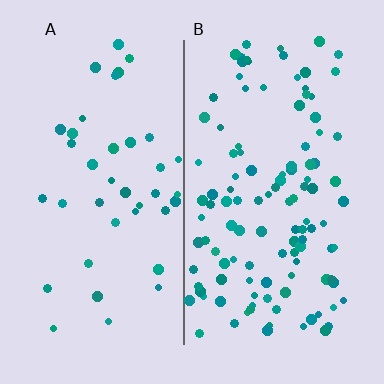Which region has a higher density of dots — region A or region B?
B (the right).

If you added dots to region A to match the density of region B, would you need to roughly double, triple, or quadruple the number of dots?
Approximately triple.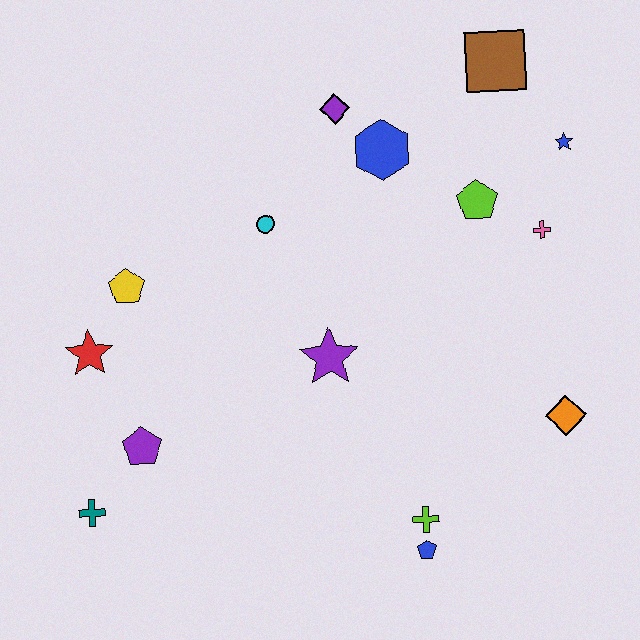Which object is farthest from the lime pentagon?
The teal cross is farthest from the lime pentagon.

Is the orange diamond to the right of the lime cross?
Yes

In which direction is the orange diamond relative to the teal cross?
The orange diamond is to the right of the teal cross.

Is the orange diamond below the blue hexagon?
Yes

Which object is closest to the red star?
The yellow pentagon is closest to the red star.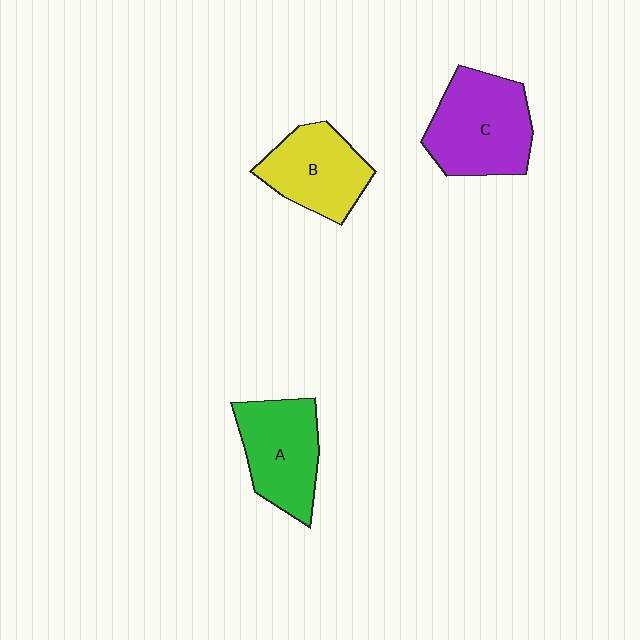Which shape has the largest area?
Shape C (purple).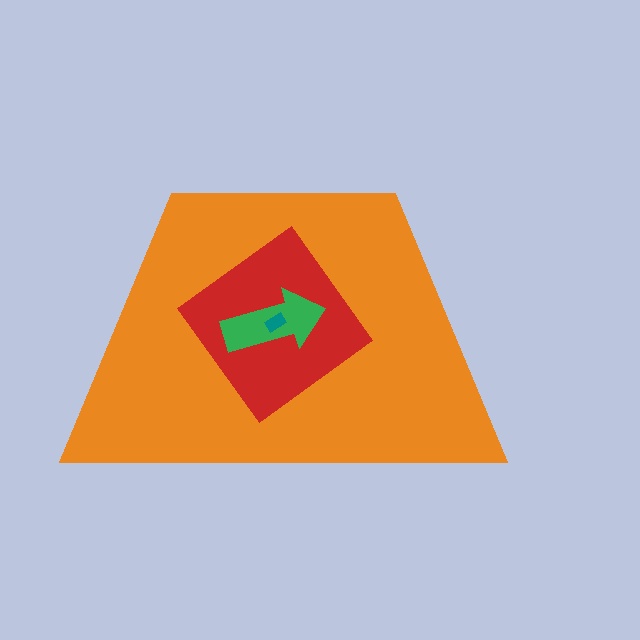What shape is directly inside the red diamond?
The green arrow.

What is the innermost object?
The teal rectangle.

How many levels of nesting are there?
4.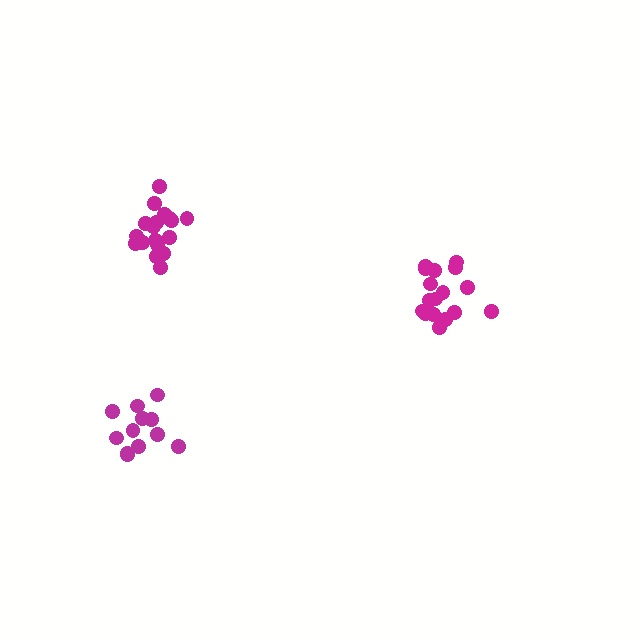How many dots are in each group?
Group 1: 17 dots, Group 2: 18 dots, Group 3: 12 dots (47 total).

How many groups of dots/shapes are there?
There are 3 groups.